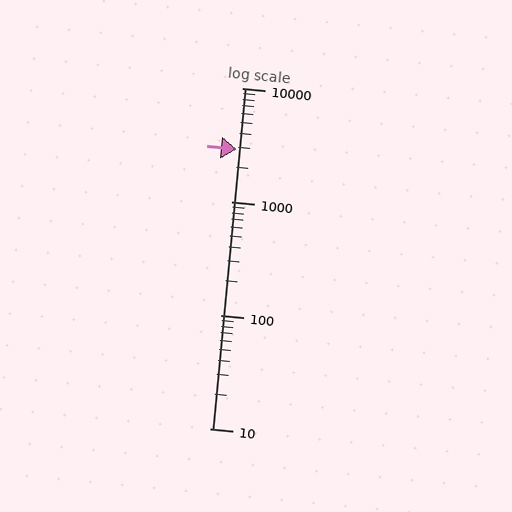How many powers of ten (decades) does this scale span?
The scale spans 3 decades, from 10 to 10000.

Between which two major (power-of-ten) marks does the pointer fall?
The pointer is between 1000 and 10000.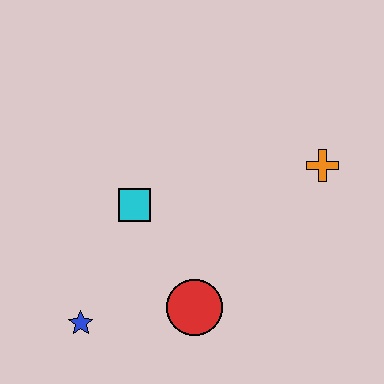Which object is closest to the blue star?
The red circle is closest to the blue star.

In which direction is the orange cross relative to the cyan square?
The orange cross is to the right of the cyan square.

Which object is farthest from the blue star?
The orange cross is farthest from the blue star.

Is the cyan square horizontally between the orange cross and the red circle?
No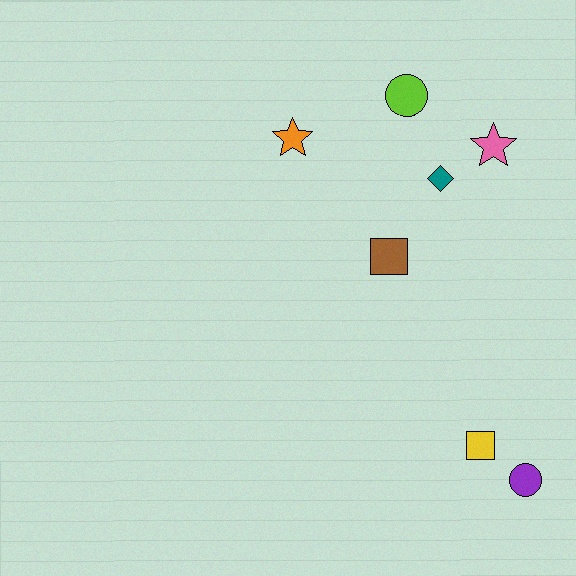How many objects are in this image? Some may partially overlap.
There are 7 objects.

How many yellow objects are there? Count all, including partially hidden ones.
There is 1 yellow object.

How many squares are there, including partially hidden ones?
There are 2 squares.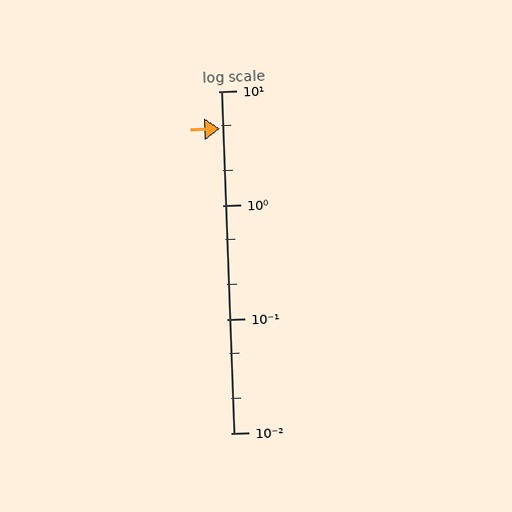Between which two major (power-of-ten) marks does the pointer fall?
The pointer is between 1 and 10.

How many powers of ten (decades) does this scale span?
The scale spans 3 decades, from 0.01 to 10.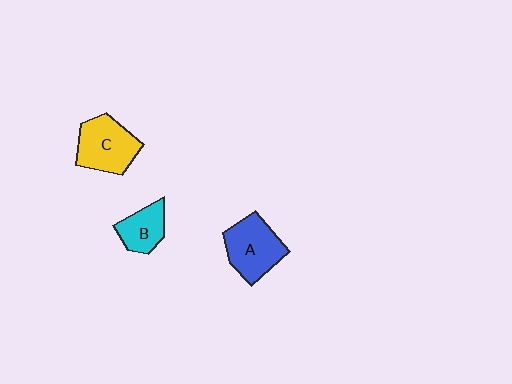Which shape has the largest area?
Shape A (blue).